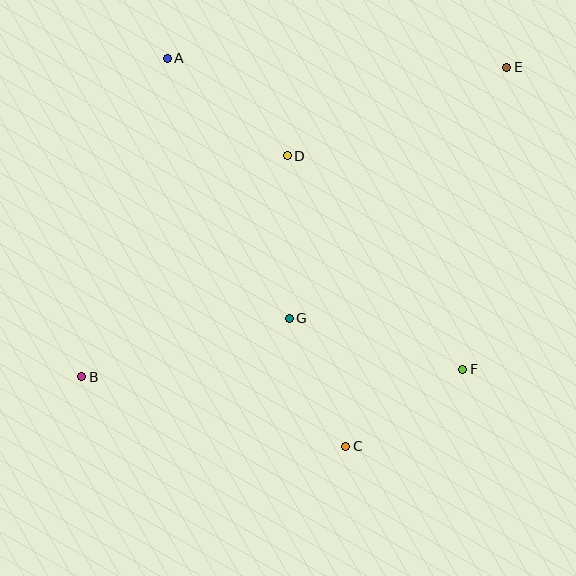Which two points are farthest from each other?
Points B and E are farthest from each other.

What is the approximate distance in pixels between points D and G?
The distance between D and G is approximately 162 pixels.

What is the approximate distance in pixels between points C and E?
The distance between C and E is approximately 412 pixels.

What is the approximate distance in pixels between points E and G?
The distance between E and G is approximately 332 pixels.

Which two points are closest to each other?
Points C and G are closest to each other.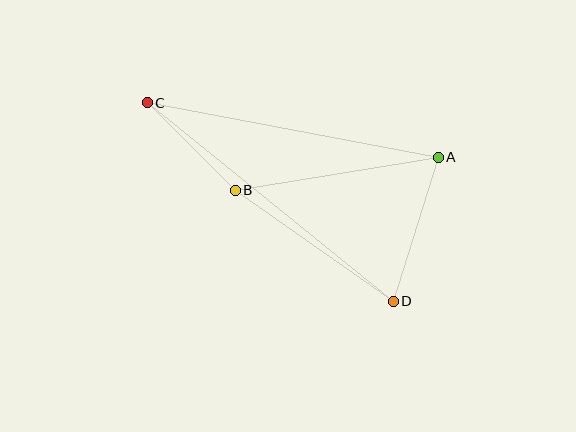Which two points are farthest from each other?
Points C and D are farthest from each other.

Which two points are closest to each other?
Points B and C are closest to each other.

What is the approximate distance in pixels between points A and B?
The distance between A and B is approximately 206 pixels.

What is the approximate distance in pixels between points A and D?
The distance between A and D is approximately 151 pixels.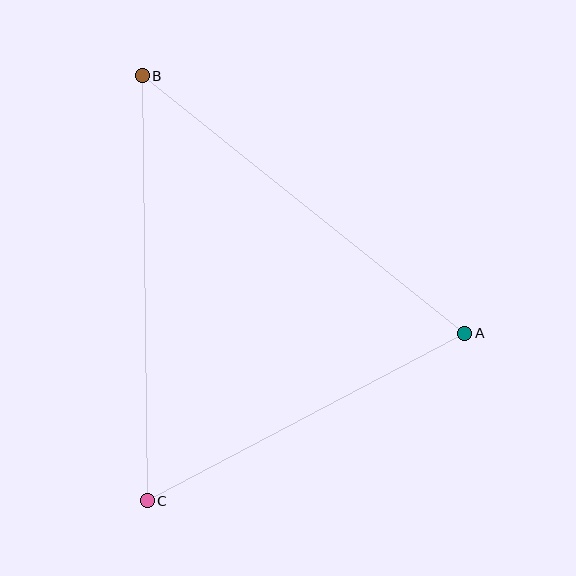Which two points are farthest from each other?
Points B and C are farthest from each other.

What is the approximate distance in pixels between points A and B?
The distance between A and B is approximately 412 pixels.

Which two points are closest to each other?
Points A and C are closest to each other.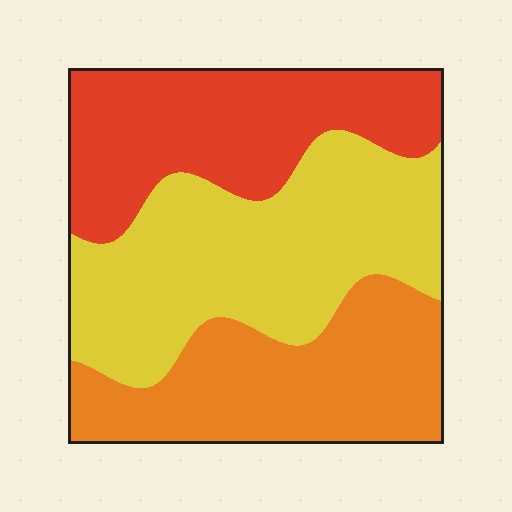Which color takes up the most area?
Yellow, at roughly 40%.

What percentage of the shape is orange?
Orange takes up about one third (1/3) of the shape.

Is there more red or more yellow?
Yellow.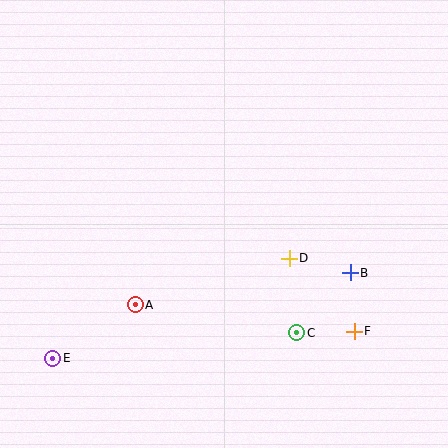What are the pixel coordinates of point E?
Point E is at (53, 358).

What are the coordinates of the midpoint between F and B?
The midpoint between F and B is at (352, 302).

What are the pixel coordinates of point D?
Point D is at (289, 258).